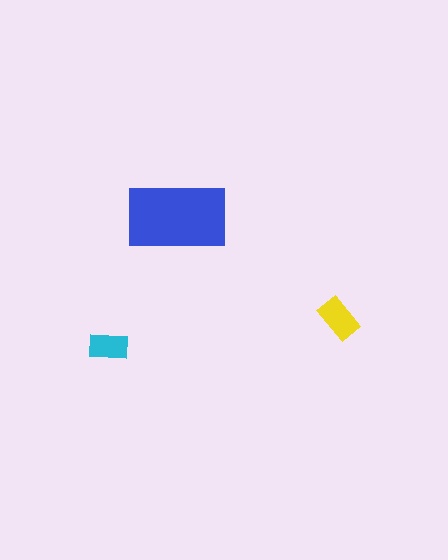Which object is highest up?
The blue rectangle is topmost.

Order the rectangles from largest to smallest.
the blue one, the yellow one, the cyan one.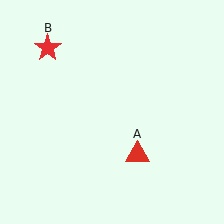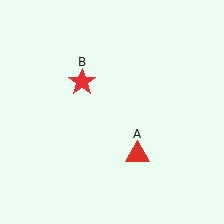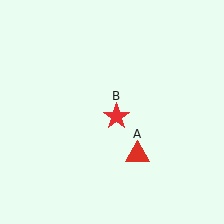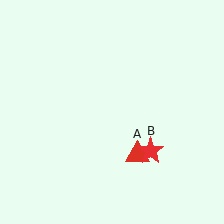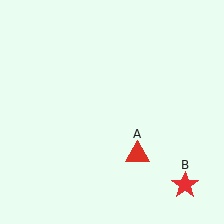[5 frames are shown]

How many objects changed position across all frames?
1 object changed position: red star (object B).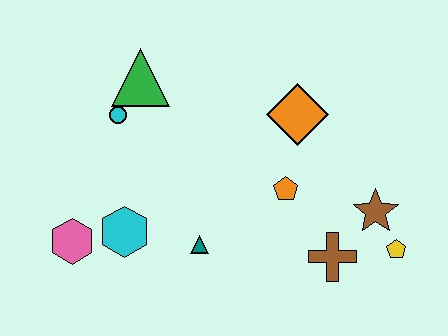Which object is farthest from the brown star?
The pink hexagon is farthest from the brown star.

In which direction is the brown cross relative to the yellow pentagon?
The brown cross is to the left of the yellow pentagon.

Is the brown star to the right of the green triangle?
Yes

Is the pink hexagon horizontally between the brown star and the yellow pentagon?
No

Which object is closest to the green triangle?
The cyan circle is closest to the green triangle.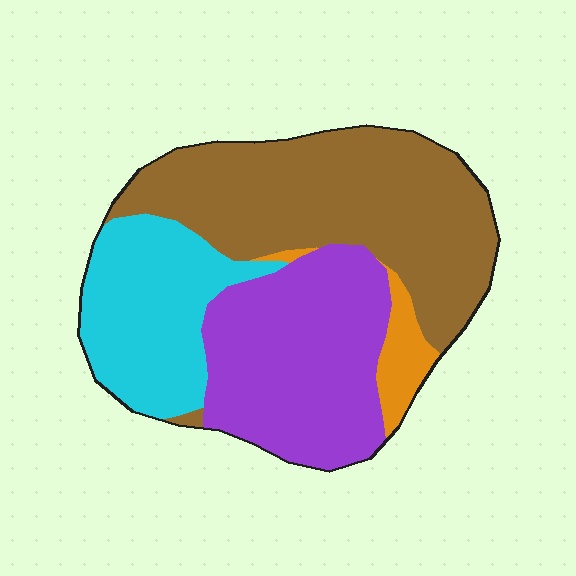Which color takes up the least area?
Orange, at roughly 5%.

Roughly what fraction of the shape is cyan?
Cyan takes up about one fifth (1/5) of the shape.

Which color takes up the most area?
Brown, at roughly 40%.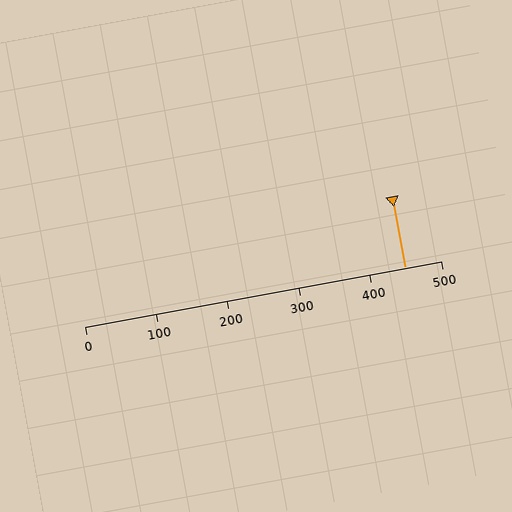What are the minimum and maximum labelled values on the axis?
The axis runs from 0 to 500.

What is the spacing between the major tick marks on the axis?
The major ticks are spaced 100 apart.